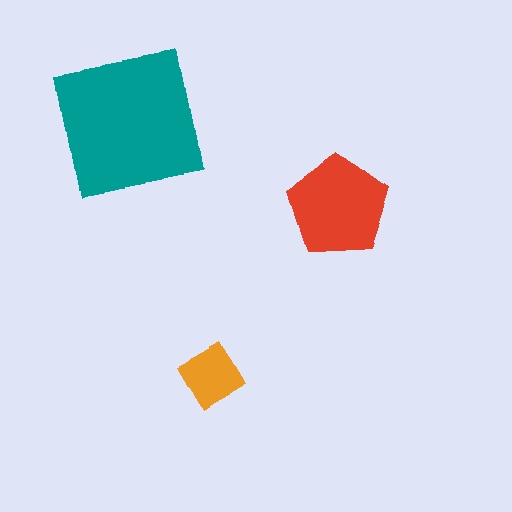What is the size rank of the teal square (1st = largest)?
1st.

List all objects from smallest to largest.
The orange diamond, the red pentagon, the teal square.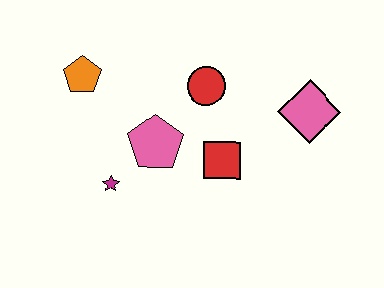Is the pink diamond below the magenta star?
No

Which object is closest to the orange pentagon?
The pink pentagon is closest to the orange pentagon.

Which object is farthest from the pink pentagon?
The pink diamond is farthest from the pink pentagon.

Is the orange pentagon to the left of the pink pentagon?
Yes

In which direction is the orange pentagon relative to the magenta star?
The orange pentagon is above the magenta star.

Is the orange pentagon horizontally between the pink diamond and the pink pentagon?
No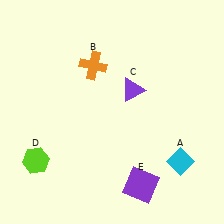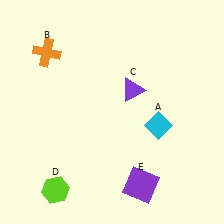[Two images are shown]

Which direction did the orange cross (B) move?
The orange cross (B) moved left.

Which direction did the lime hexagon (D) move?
The lime hexagon (D) moved down.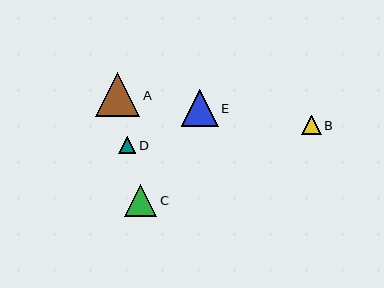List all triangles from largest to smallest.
From largest to smallest: A, E, C, B, D.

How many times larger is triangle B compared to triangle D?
Triangle B is approximately 1.1 times the size of triangle D.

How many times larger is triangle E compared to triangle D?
Triangle E is approximately 2.2 times the size of triangle D.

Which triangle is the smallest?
Triangle D is the smallest with a size of approximately 17 pixels.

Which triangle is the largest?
Triangle A is the largest with a size of approximately 44 pixels.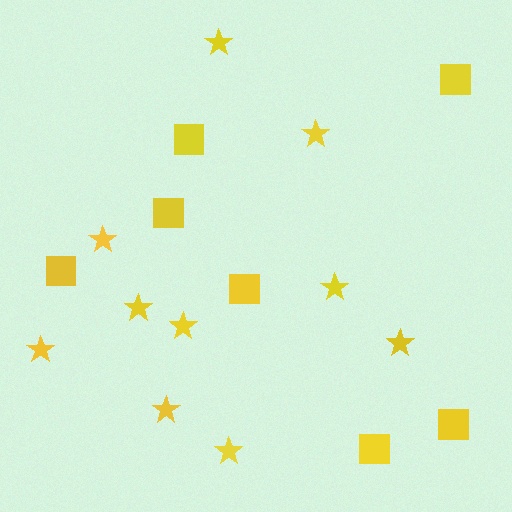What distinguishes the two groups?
There are 2 groups: one group of squares (7) and one group of stars (10).